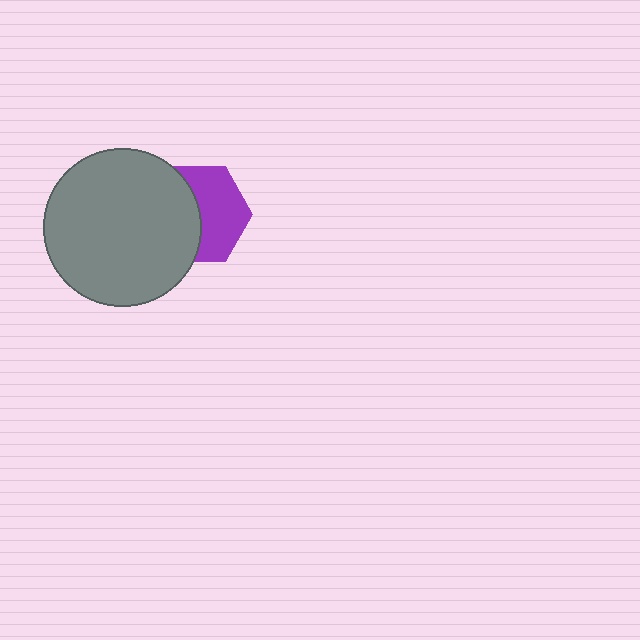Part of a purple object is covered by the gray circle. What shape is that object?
It is a hexagon.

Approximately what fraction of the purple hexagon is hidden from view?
Roughly 47% of the purple hexagon is hidden behind the gray circle.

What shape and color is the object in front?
The object in front is a gray circle.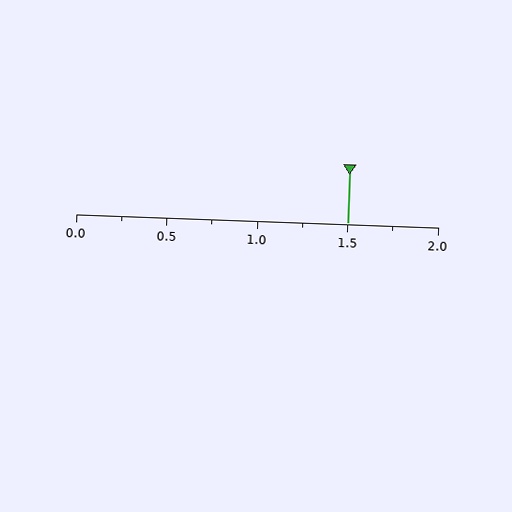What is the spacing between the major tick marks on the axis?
The major ticks are spaced 0.5 apart.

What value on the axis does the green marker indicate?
The marker indicates approximately 1.5.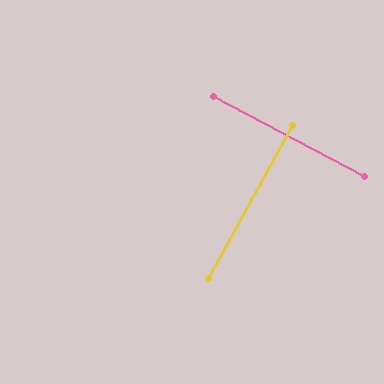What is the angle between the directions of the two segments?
Approximately 89 degrees.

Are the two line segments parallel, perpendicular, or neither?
Perpendicular — they meet at approximately 89°.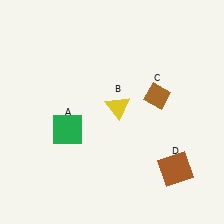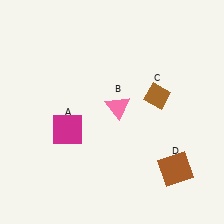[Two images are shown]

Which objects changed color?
A changed from green to magenta. B changed from yellow to pink.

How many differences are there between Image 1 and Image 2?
There are 2 differences between the two images.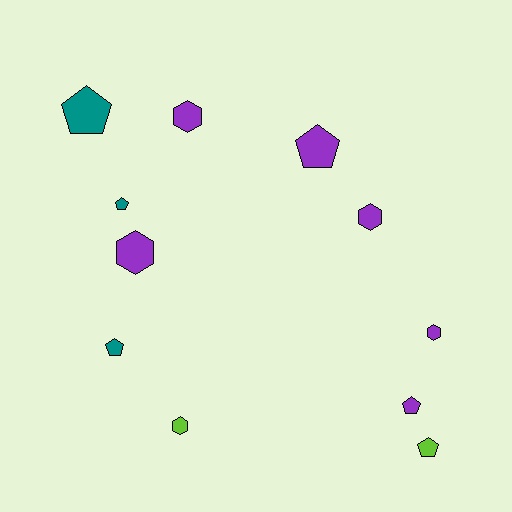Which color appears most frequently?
Purple, with 6 objects.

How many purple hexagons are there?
There are 4 purple hexagons.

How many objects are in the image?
There are 11 objects.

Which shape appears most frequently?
Pentagon, with 6 objects.